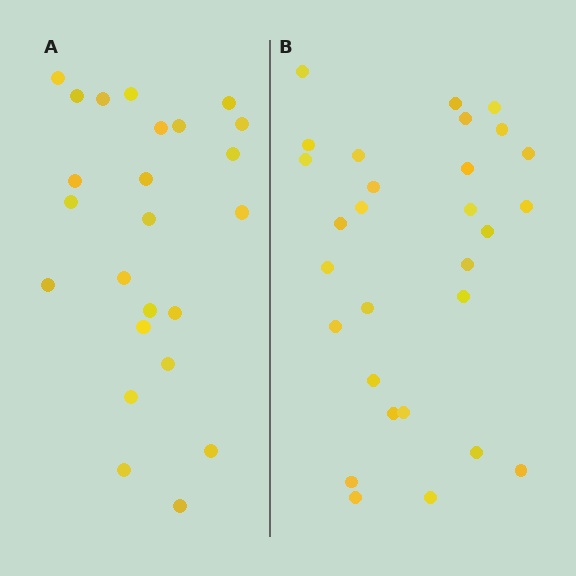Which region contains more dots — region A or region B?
Region B (the right region) has more dots.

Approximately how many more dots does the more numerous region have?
Region B has about 5 more dots than region A.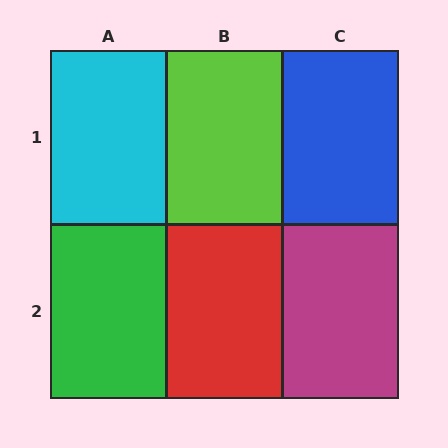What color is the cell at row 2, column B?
Red.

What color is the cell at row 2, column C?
Magenta.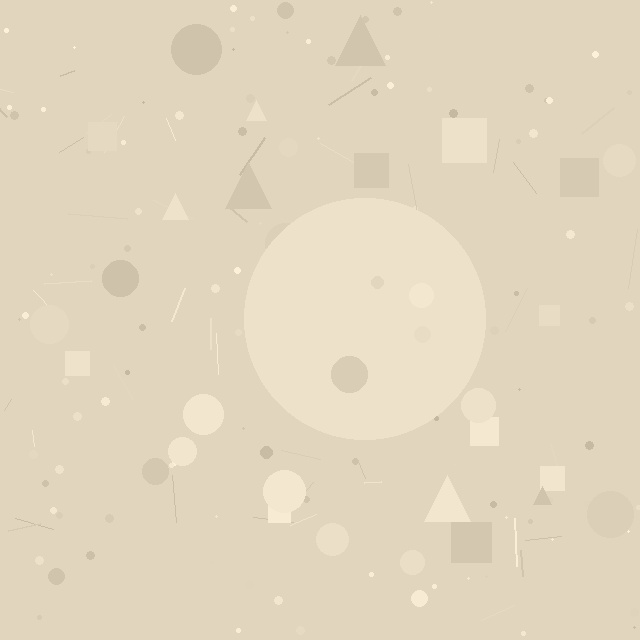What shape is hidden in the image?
A circle is hidden in the image.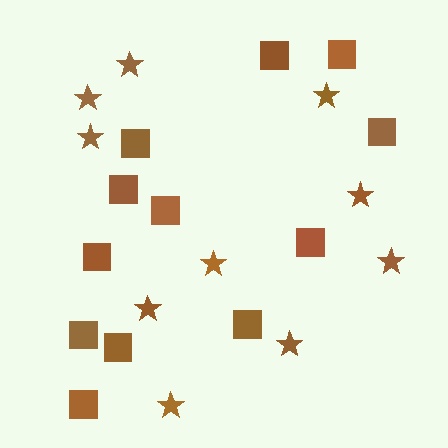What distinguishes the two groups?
There are 2 groups: one group of squares (12) and one group of stars (10).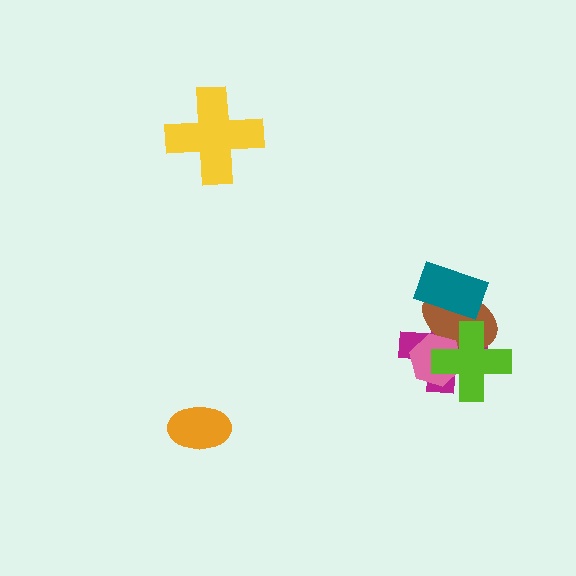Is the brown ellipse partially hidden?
Yes, it is partially covered by another shape.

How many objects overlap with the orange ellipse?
0 objects overlap with the orange ellipse.